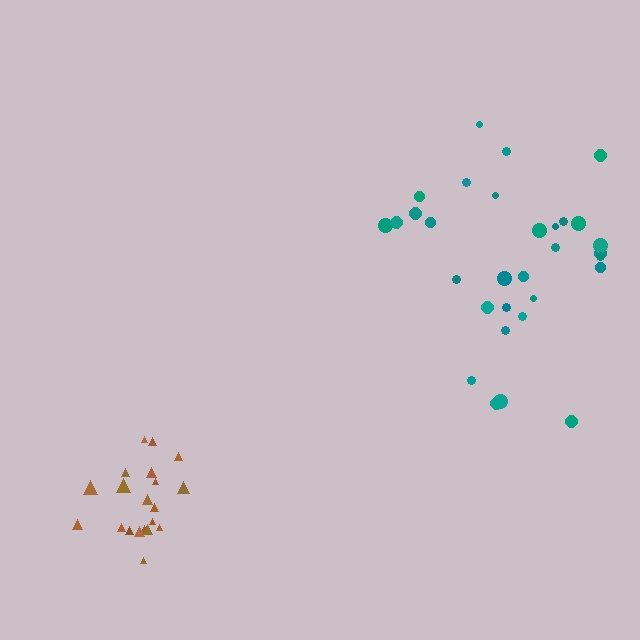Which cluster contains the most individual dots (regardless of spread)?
Teal (31).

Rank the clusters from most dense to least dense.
brown, teal.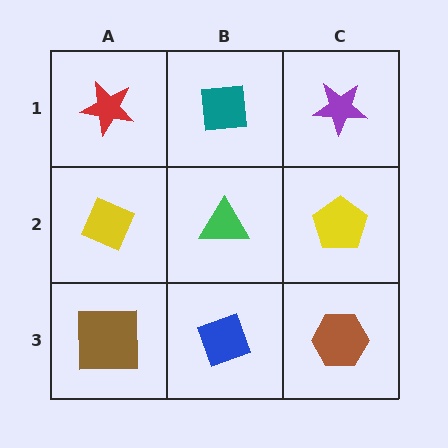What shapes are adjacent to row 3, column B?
A green triangle (row 2, column B), a brown square (row 3, column A), a brown hexagon (row 3, column C).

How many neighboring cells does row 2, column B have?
4.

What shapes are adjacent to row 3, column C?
A yellow pentagon (row 2, column C), a blue diamond (row 3, column B).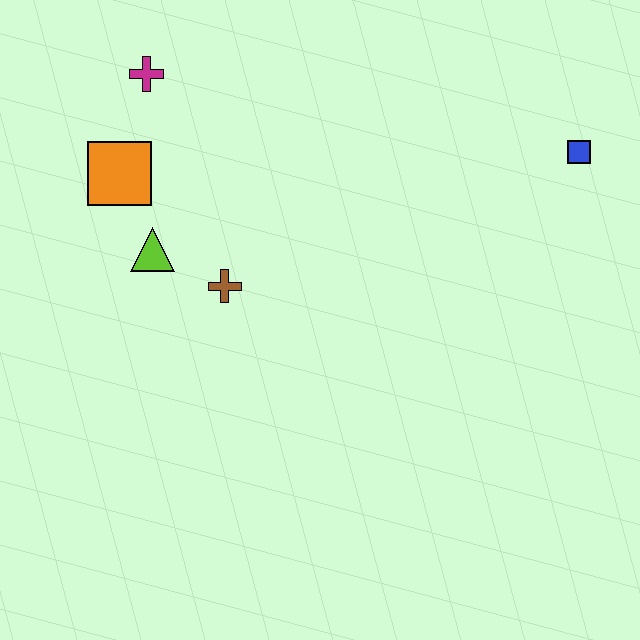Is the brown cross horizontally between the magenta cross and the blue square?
Yes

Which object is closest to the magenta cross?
The orange square is closest to the magenta cross.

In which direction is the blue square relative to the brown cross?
The blue square is to the right of the brown cross.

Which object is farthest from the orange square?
The blue square is farthest from the orange square.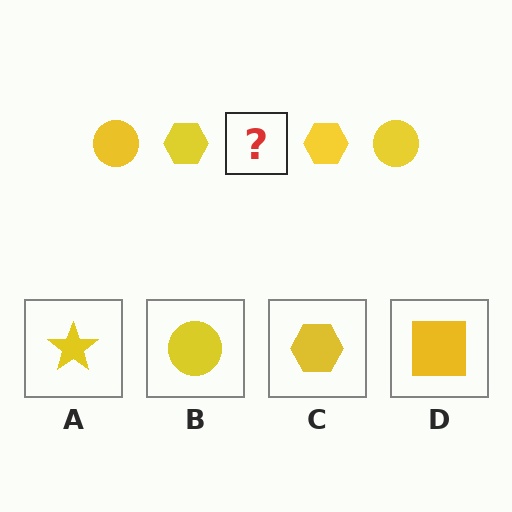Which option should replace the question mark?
Option B.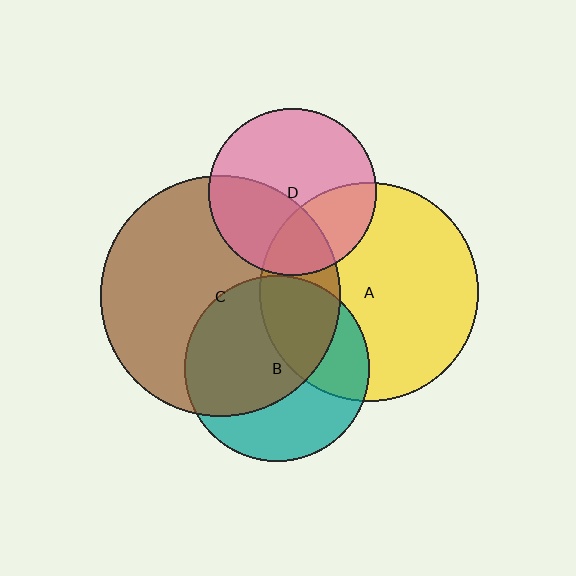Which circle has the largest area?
Circle C (brown).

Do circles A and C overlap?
Yes.